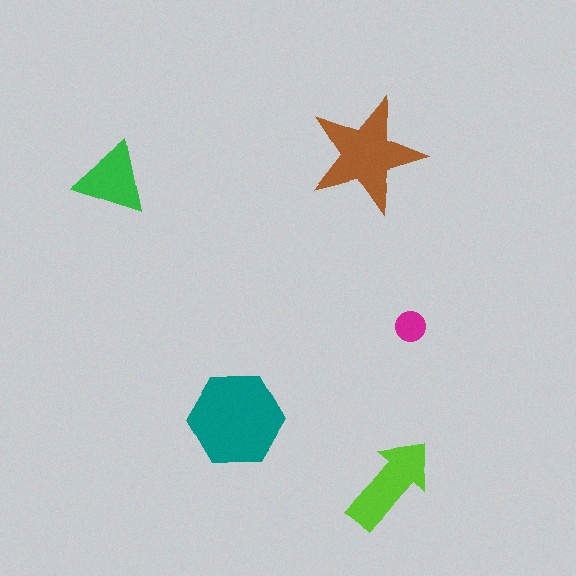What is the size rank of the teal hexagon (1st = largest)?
1st.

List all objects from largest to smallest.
The teal hexagon, the brown star, the lime arrow, the green triangle, the magenta circle.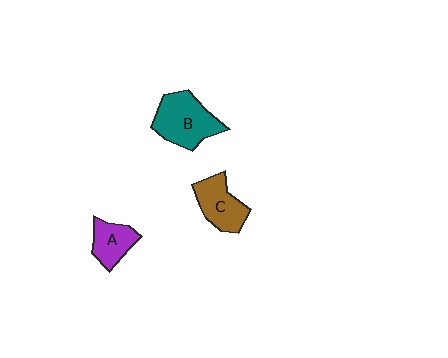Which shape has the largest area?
Shape B (teal).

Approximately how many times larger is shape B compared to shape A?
Approximately 1.7 times.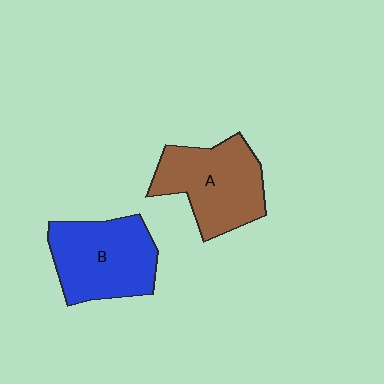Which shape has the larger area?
Shape B (blue).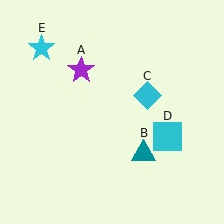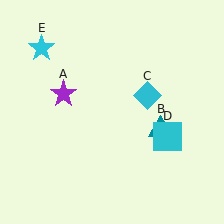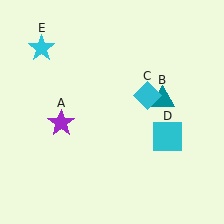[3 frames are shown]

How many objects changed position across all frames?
2 objects changed position: purple star (object A), teal triangle (object B).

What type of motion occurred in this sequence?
The purple star (object A), teal triangle (object B) rotated counterclockwise around the center of the scene.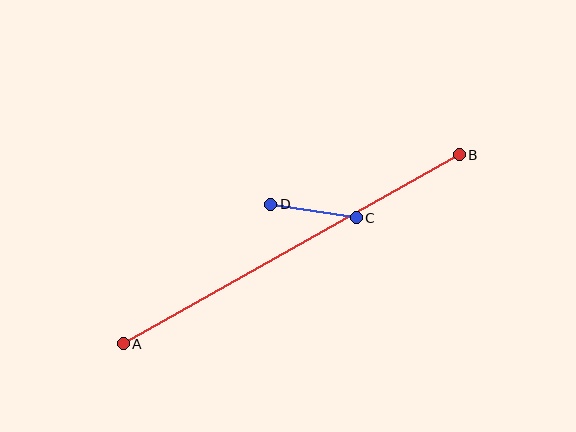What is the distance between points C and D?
The distance is approximately 87 pixels.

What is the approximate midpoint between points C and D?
The midpoint is at approximately (313, 211) pixels.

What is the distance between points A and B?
The distance is approximately 386 pixels.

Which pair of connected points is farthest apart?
Points A and B are farthest apart.